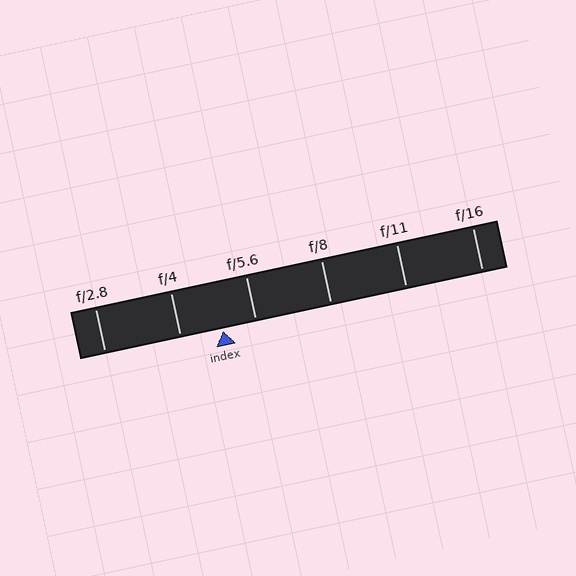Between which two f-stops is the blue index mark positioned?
The index mark is between f/4 and f/5.6.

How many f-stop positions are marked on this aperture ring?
There are 6 f-stop positions marked.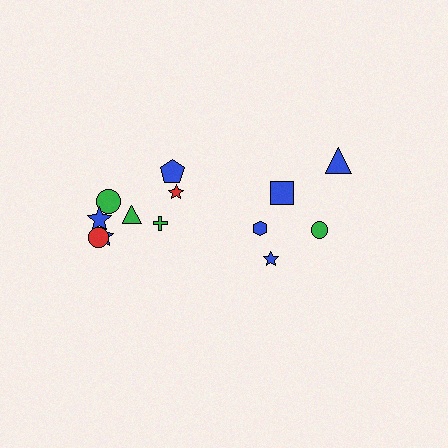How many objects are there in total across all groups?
There are 13 objects.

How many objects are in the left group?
There are 8 objects.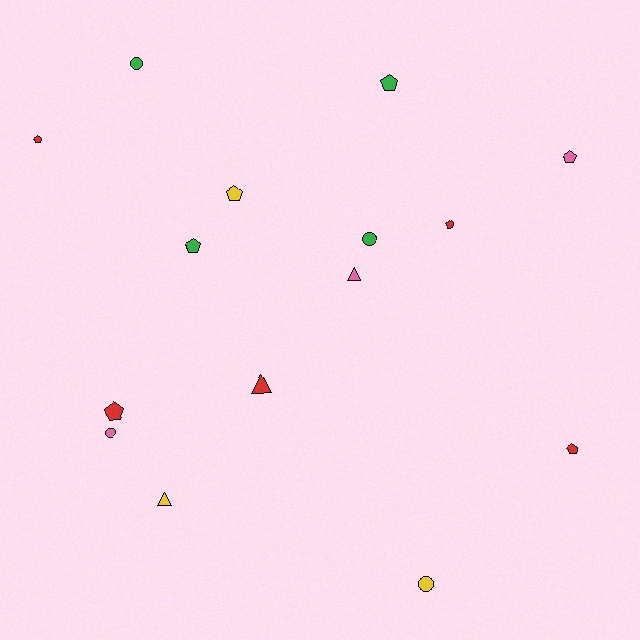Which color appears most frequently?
Red, with 5 objects.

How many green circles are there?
There are 2 green circles.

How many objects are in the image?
There are 15 objects.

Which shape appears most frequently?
Pentagon, with 8 objects.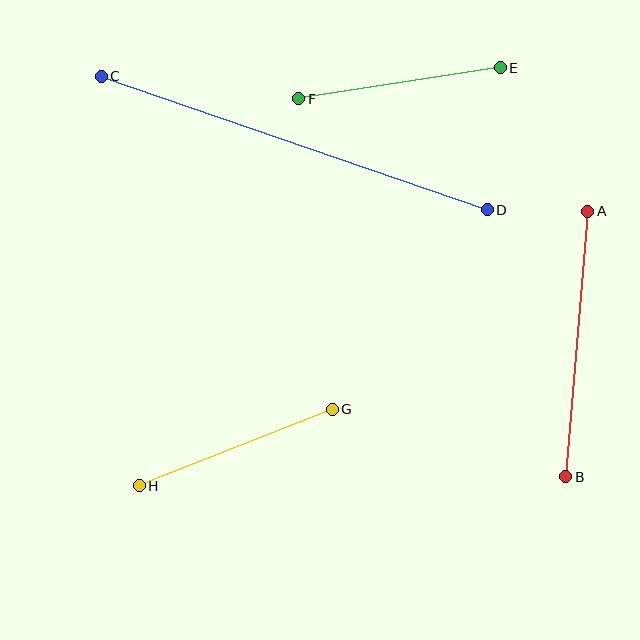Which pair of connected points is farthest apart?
Points C and D are farthest apart.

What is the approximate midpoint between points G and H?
The midpoint is at approximately (236, 448) pixels.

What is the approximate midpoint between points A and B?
The midpoint is at approximately (577, 344) pixels.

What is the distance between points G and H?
The distance is approximately 208 pixels.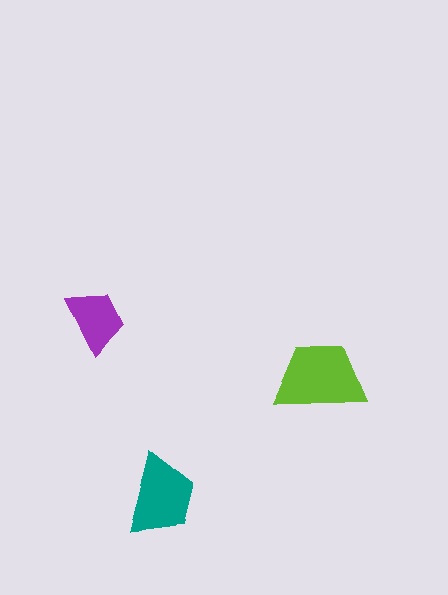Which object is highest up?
The purple trapezoid is topmost.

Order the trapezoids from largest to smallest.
the lime one, the teal one, the purple one.